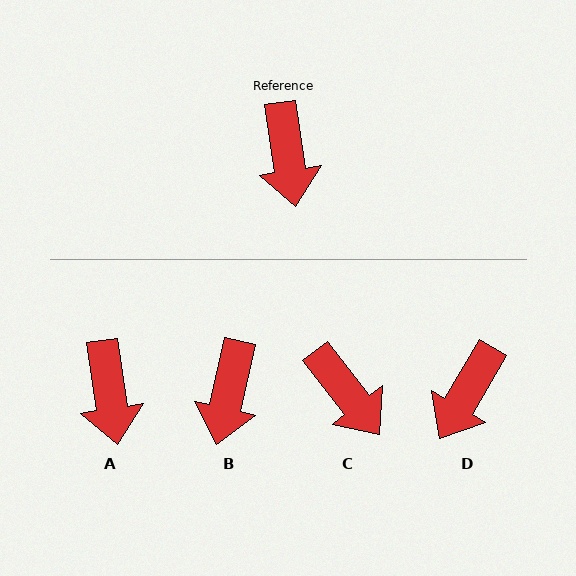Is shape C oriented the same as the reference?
No, it is off by about 29 degrees.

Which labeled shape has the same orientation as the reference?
A.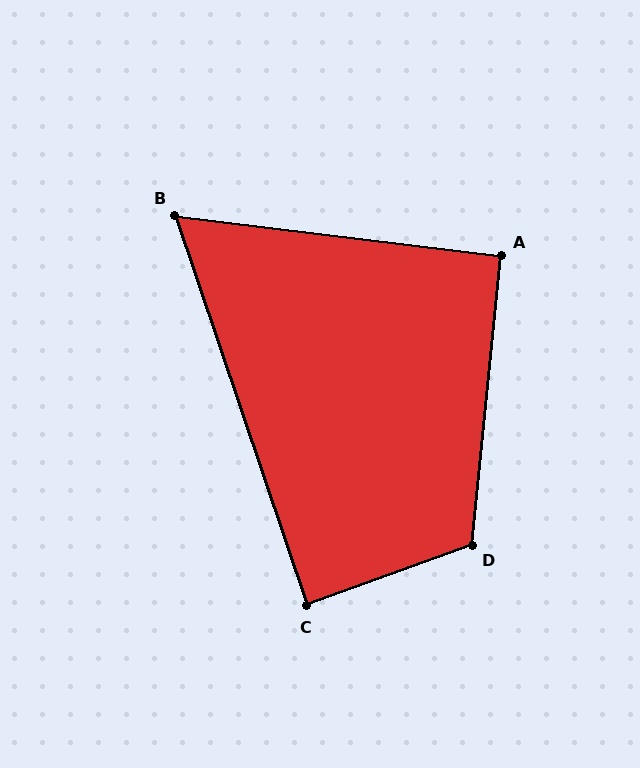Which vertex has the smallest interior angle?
B, at approximately 64 degrees.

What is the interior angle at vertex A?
Approximately 91 degrees (approximately right).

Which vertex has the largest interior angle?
D, at approximately 116 degrees.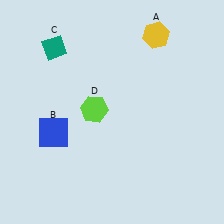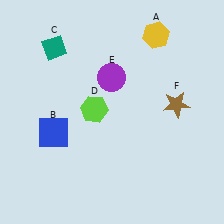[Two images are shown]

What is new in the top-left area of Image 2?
A purple circle (E) was added in the top-left area of Image 2.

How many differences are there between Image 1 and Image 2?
There are 2 differences between the two images.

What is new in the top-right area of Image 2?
A brown star (F) was added in the top-right area of Image 2.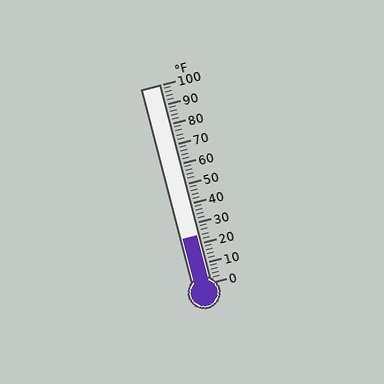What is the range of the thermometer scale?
The thermometer scale ranges from 0°F to 100°F.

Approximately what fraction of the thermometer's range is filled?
The thermometer is filled to approximately 25% of its range.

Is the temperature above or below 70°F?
The temperature is below 70°F.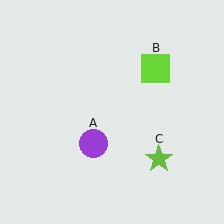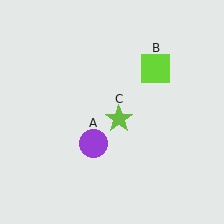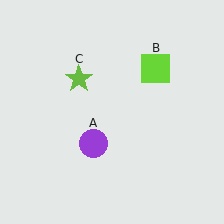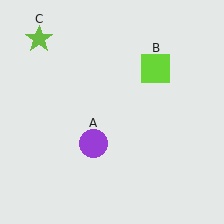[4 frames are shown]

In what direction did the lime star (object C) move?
The lime star (object C) moved up and to the left.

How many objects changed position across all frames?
1 object changed position: lime star (object C).